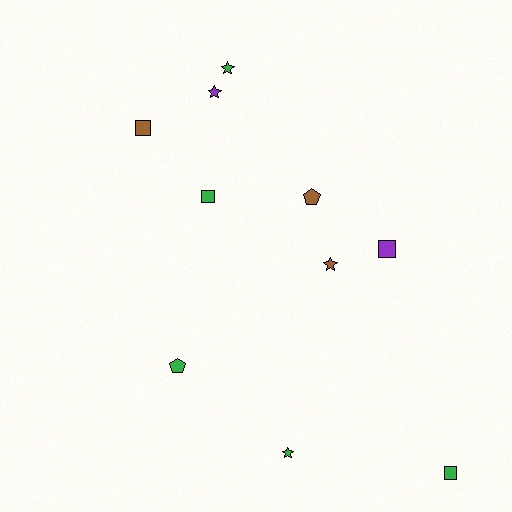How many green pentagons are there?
There is 1 green pentagon.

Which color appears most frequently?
Green, with 5 objects.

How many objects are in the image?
There are 10 objects.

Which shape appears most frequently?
Star, with 4 objects.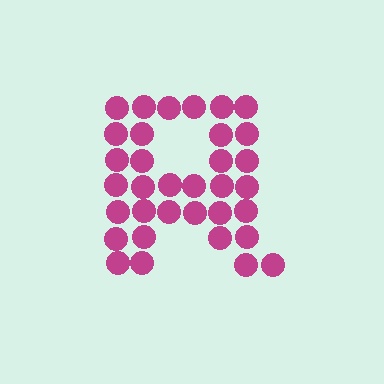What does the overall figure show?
The overall figure shows the letter R.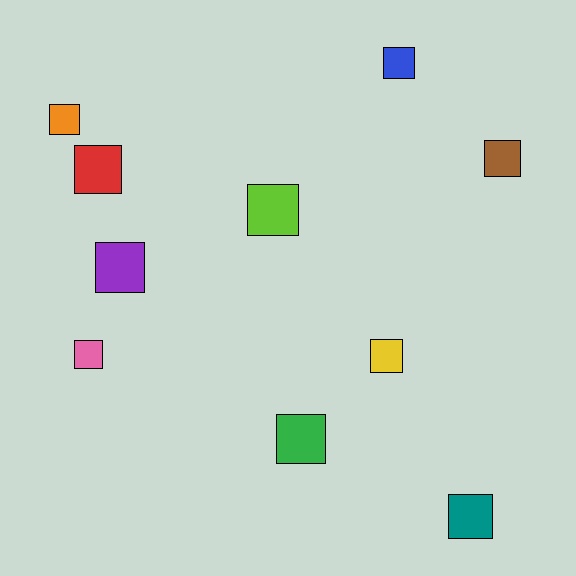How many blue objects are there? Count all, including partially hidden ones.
There is 1 blue object.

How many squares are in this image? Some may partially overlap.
There are 10 squares.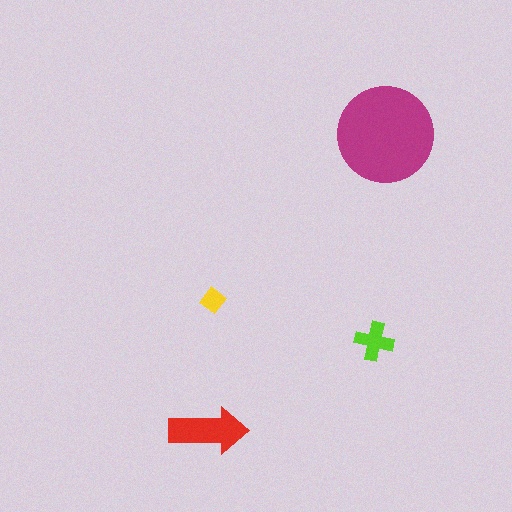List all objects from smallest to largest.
The yellow diamond, the lime cross, the red arrow, the magenta circle.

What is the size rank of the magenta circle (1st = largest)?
1st.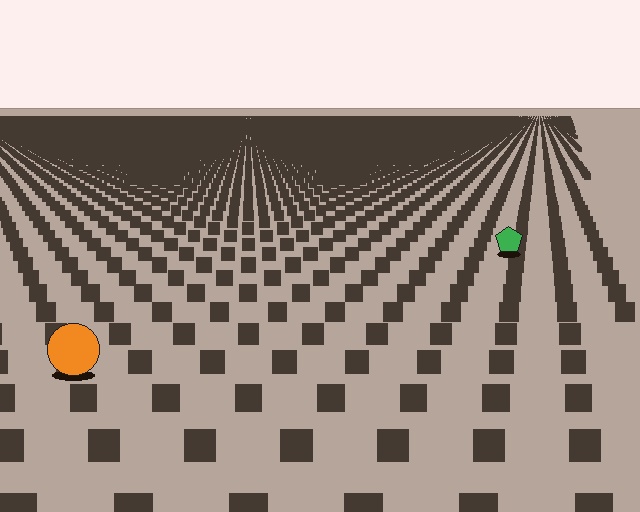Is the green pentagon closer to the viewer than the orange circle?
No. The orange circle is closer — you can tell from the texture gradient: the ground texture is coarser near it.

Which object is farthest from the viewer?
The green pentagon is farthest from the viewer. It appears smaller and the ground texture around it is denser.